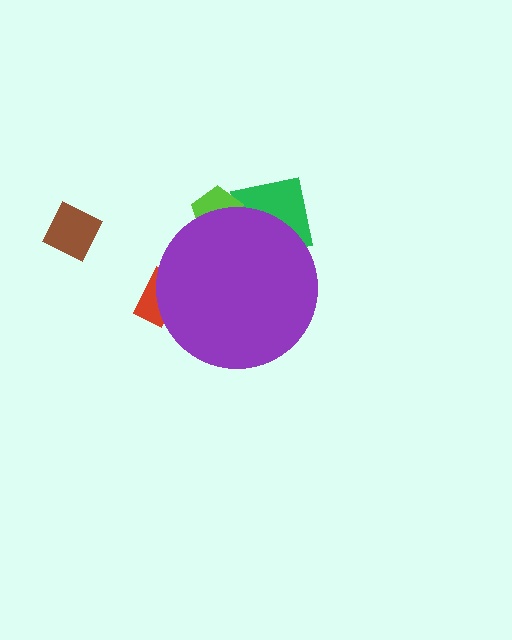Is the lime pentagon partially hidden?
Yes, the lime pentagon is partially hidden behind the purple circle.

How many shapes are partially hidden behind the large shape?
4 shapes are partially hidden.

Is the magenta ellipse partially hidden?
Yes, the magenta ellipse is partially hidden behind the purple circle.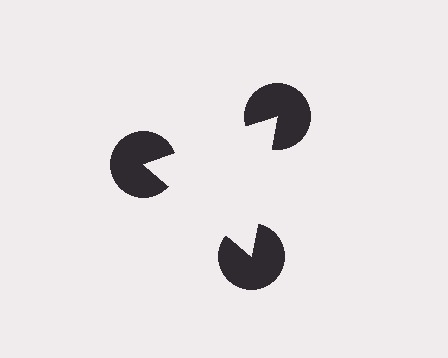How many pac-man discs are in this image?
There are 3 — one at each vertex of the illusory triangle.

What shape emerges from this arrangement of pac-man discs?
An illusory triangle — its edges are inferred from the aligned wedge cuts in the pac-man discs, not physically drawn.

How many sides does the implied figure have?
3 sides.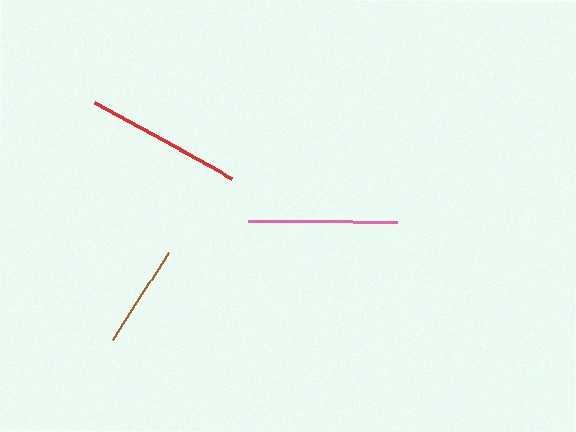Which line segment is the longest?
The red line is the longest at approximately 158 pixels.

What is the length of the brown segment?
The brown segment is approximately 103 pixels long.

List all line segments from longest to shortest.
From longest to shortest: red, pink, brown.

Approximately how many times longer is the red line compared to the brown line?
The red line is approximately 1.5 times the length of the brown line.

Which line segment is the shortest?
The brown line is the shortest at approximately 103 pixels.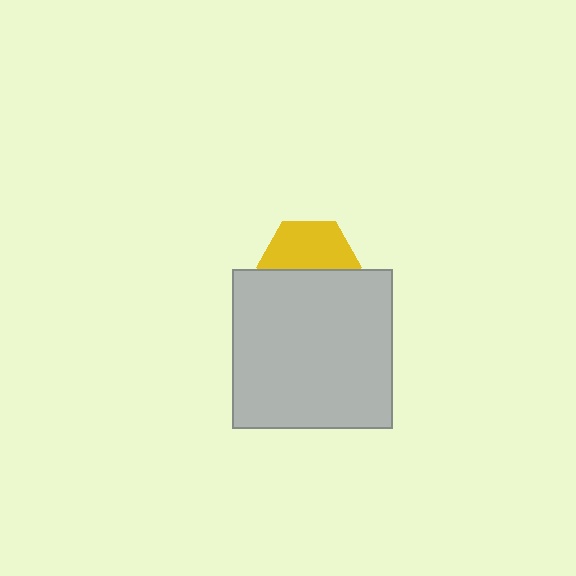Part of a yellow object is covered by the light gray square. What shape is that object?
It is a hexagon.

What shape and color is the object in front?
The object in front is a light gray square.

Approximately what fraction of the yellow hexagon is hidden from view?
Roughly 47% of the yellow hexagon is hidden behind the light gray square.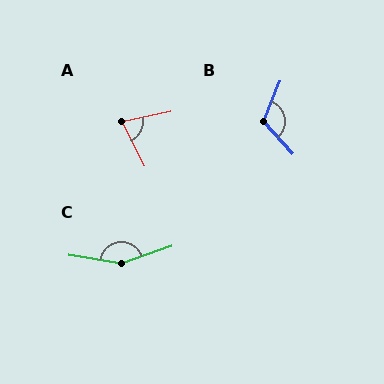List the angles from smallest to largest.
A (76°), B (116°), C (151°).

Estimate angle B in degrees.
Approximately 116 degrees.